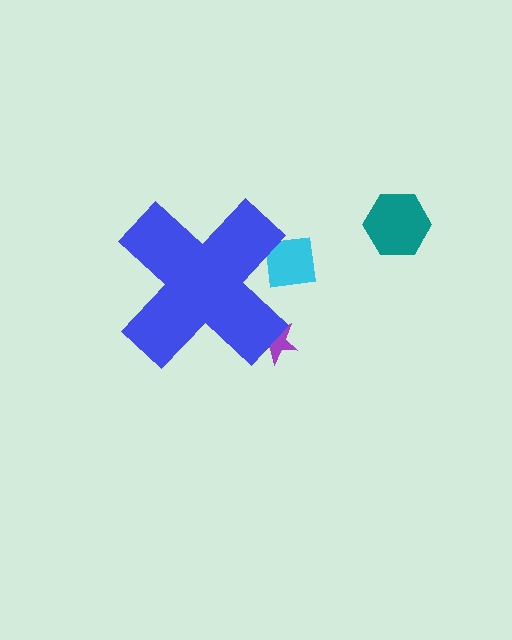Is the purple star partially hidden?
Yes, the purple star is partially hidden behind the blue cross.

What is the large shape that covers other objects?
A blue cross.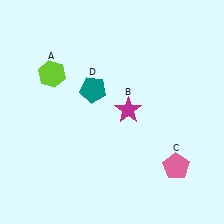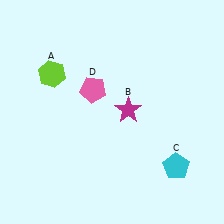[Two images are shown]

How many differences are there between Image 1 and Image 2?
There are 2 differences between the two images.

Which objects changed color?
C changed from pink to cyan. D changed from teal to pink.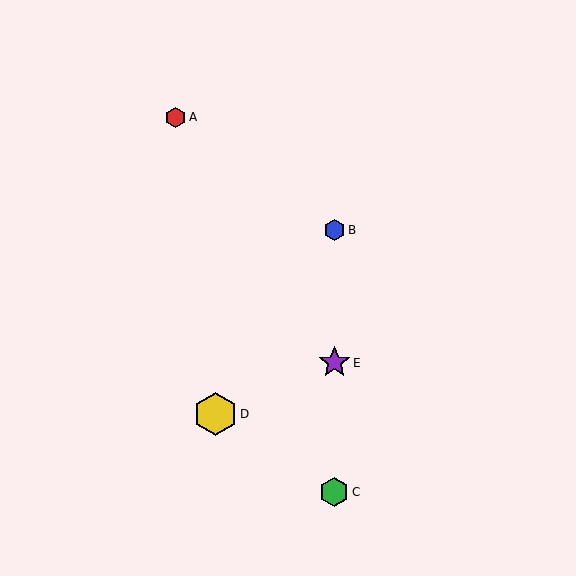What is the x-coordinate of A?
Object A is at x≈176.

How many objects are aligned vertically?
3 objects (B, C, E) are aligned vertically.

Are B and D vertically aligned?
No, B is at x≈334 and D is at x≈215.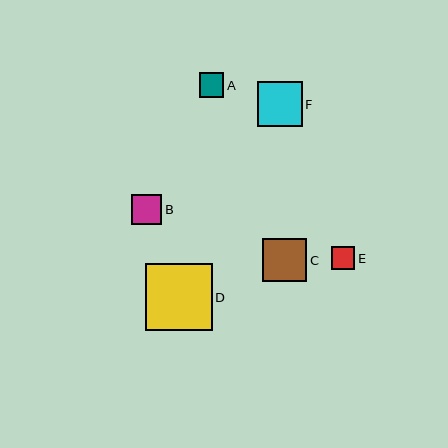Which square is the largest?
Square D is the largest with a size of approximately 67 pixels.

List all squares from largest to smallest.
From largest to smallest: D, F, C, B, A, E.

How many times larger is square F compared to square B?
Square F is approximately 1.5 times the size of square B.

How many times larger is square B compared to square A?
Square B is approximately 1.2 times the size of square A.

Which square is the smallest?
Square E is the smallest with a size of approximately 23 pixels.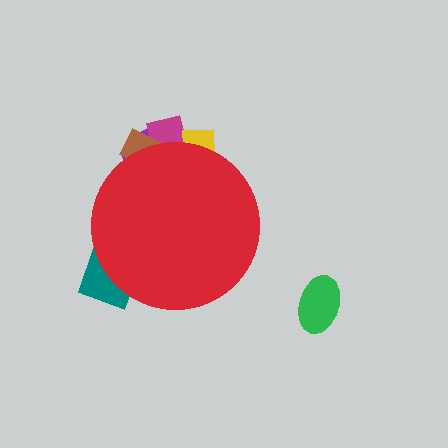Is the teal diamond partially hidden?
Yes, the teal diamond is partially hidden behind the red circle.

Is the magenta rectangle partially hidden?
Yes, the magenta rectangle is partially hidden behind the red circle.